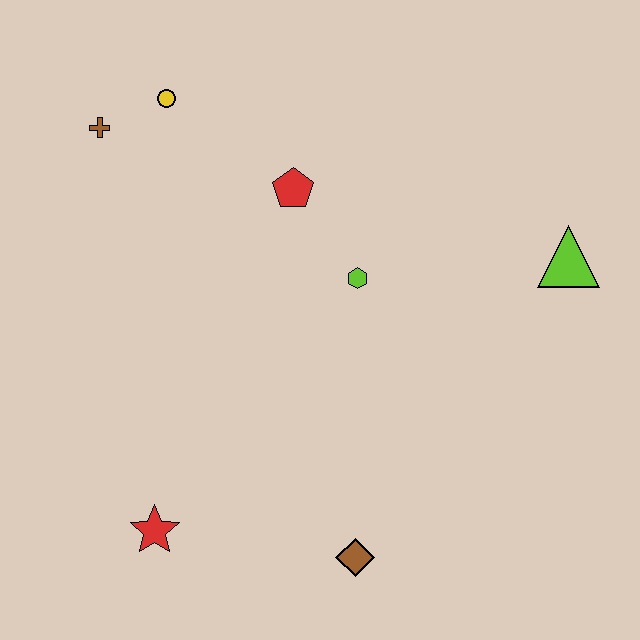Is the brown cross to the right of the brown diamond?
No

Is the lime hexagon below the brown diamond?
No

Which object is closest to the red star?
The brown diamond is closest to the red star.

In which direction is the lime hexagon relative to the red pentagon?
The lime hexagon is below the red pentagon.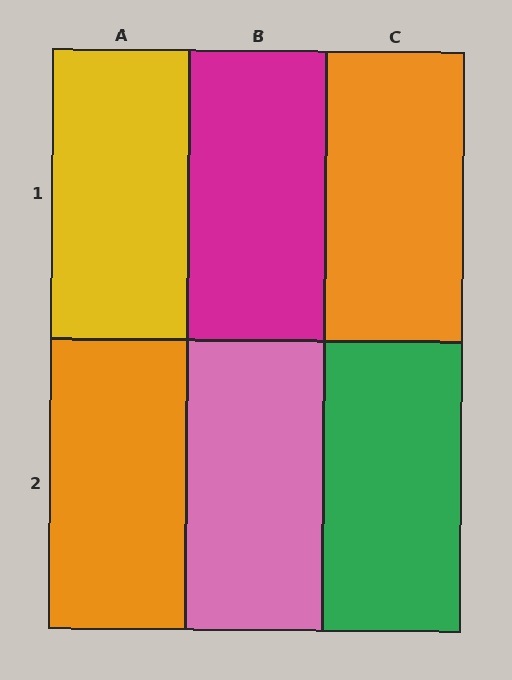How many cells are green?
1 cell is green.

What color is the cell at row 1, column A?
Yellow.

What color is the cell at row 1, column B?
Magenta.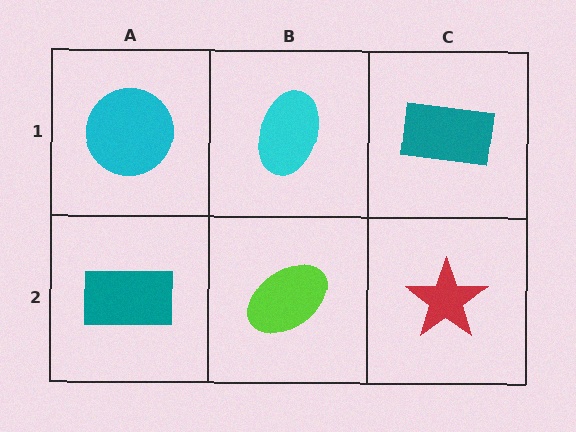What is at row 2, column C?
A red star.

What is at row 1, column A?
A cyan circle.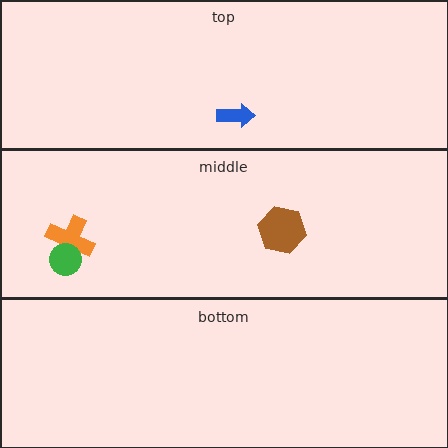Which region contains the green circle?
The middle region.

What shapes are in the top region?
The blue arrow.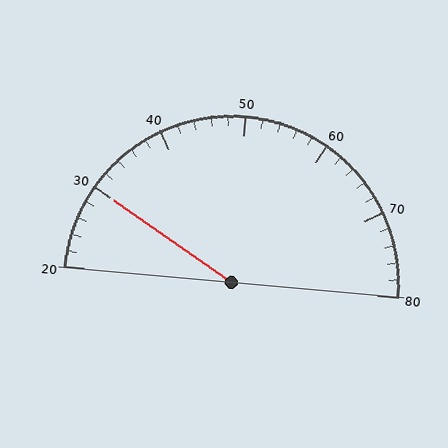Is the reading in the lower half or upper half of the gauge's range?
The reading is in the lower half of the range (20 to 80).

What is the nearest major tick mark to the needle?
The nearest major tick mark is 30.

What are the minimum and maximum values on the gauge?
The gauge ranges from 20 to 80.